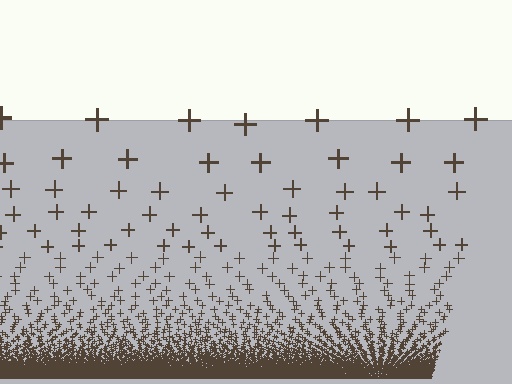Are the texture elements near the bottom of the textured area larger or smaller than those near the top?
Smaller. The gradient is inverted — elements near the bottom are smaller and denser.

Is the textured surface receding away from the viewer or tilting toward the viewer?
The surface appears to tilt toward the viewer. Texture elements get larger and sparser toward the top.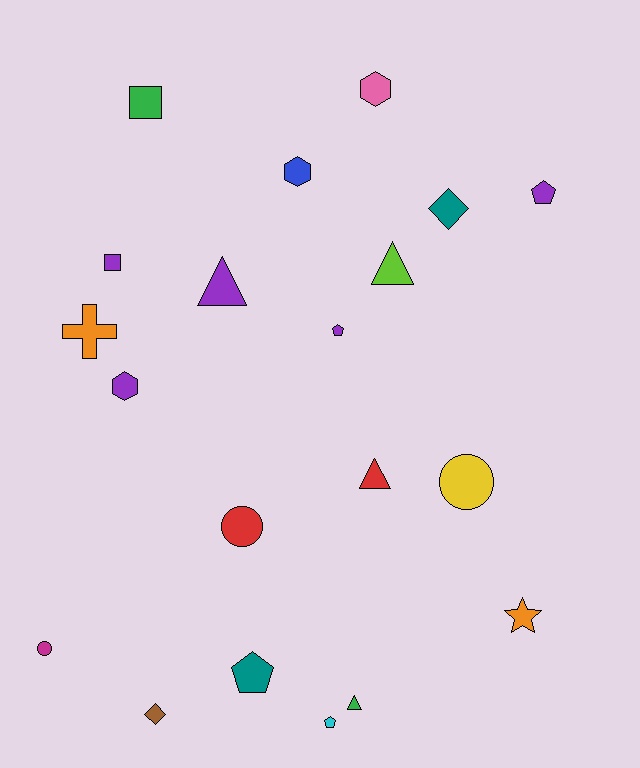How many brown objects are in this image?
There is 1 brown object.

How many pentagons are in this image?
There are 4 pentagons.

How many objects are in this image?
There are 20 objects.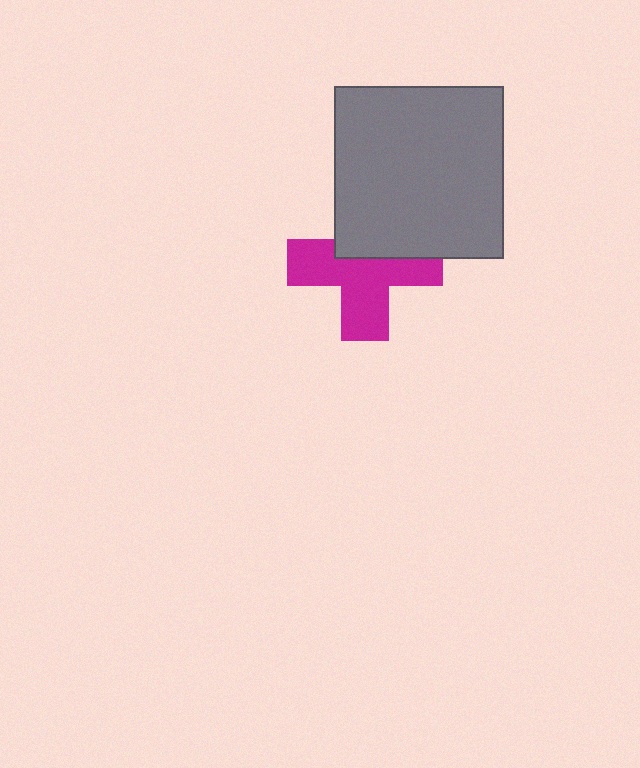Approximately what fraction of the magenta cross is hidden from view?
Roughly 38% of the magenta cross is hidden behind the gray rectangle.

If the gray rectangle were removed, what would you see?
You would see the complete magenta cross.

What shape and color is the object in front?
The object in front is a gray rectangle.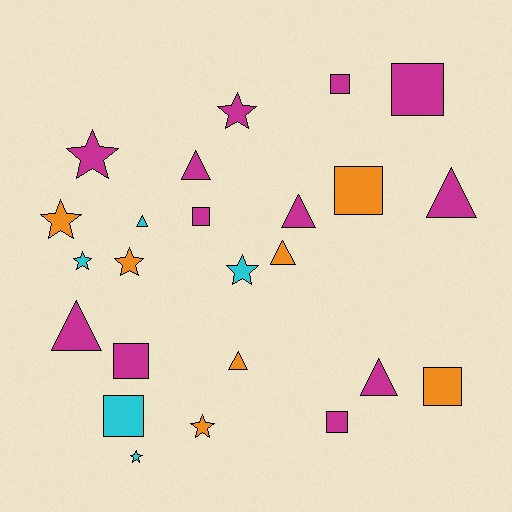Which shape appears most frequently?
Square, with 8 objects.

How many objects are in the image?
There are 24 objects.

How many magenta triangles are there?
There are 5 magenta triangles.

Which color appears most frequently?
Magenta, with 12 objects.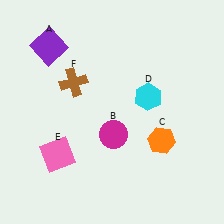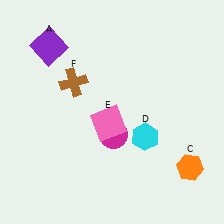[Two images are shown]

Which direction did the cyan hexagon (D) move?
The cyan hexagon (D) moved down.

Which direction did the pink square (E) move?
The pink square (E) moved right.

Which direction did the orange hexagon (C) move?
The orange hexagon (C) moved right.